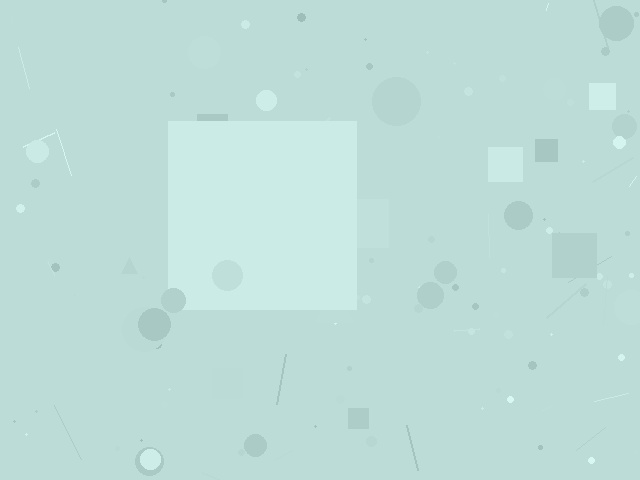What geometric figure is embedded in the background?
A square is embedded in the background.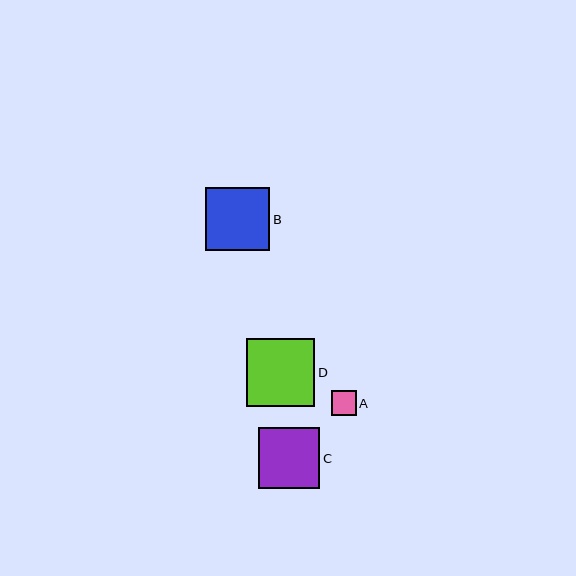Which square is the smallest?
Square A is the smallest with a size of approximately 25 pixels.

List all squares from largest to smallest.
From largest to smallest: D, B, C, A.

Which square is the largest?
Square D is the largest with a size of approximately 68 pixels.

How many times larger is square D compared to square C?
Square D is approximately 1.1 times the size of square C.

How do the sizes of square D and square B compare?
Square D and square B are approximately the same size.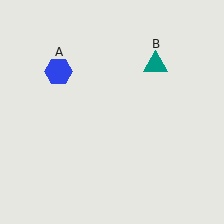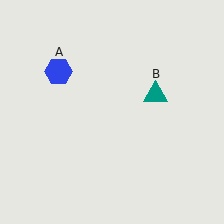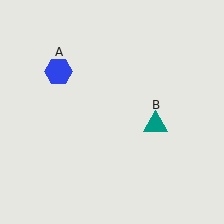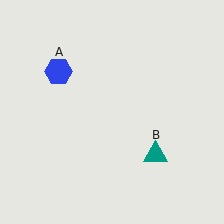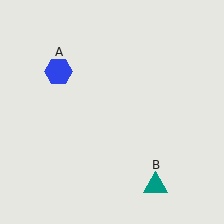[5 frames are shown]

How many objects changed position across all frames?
1 object changed position: teal triangle (object B).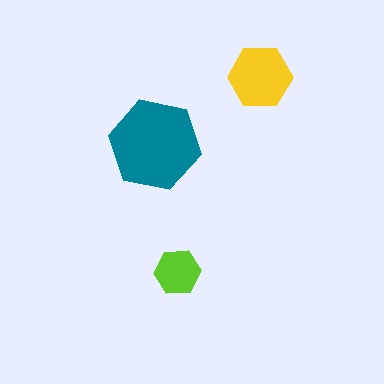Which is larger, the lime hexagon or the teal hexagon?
The teal one.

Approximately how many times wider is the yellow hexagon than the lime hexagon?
About 1.5 times wider.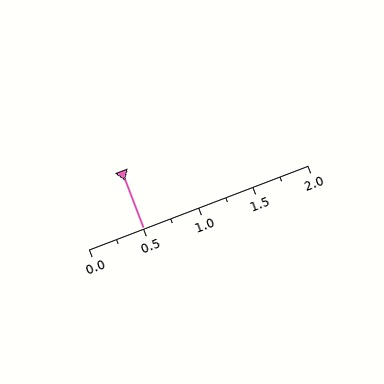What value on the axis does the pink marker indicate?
The marker indicates approximately 0.5.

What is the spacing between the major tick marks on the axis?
The major ticks are spaced 0.5 apart.